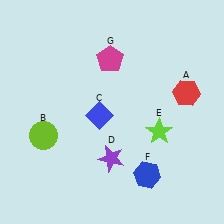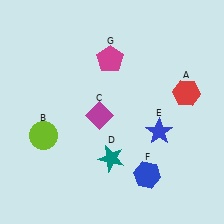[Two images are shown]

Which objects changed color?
C changed from blue to magenta. D changed from purple to teal. E changed from lime to blue.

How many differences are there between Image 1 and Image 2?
There are 3 differences between the two images.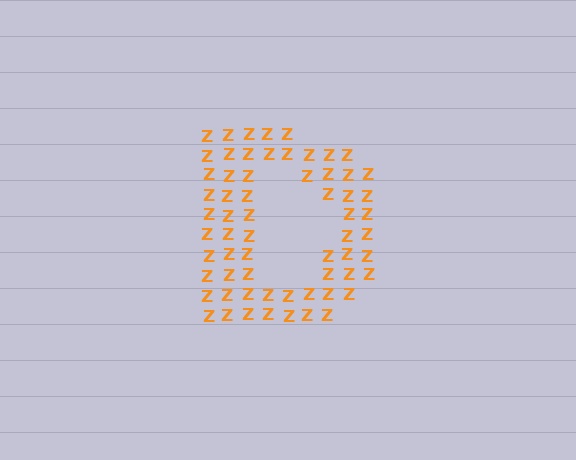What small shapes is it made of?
It is made of small letter Z's.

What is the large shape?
The large shape is the letter D.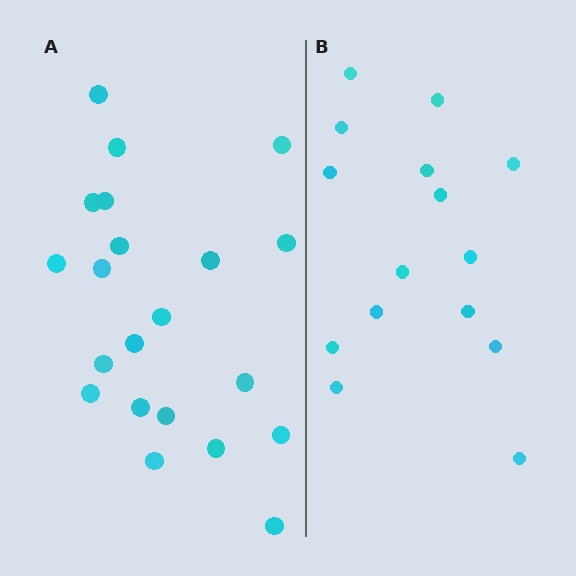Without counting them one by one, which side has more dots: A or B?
Region A (the left region) has more dots.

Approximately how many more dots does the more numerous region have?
Region A has about 6 more dots than region B.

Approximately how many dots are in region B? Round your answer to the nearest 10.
About 20 dots. (The exact count is 15, which rounds to 20.)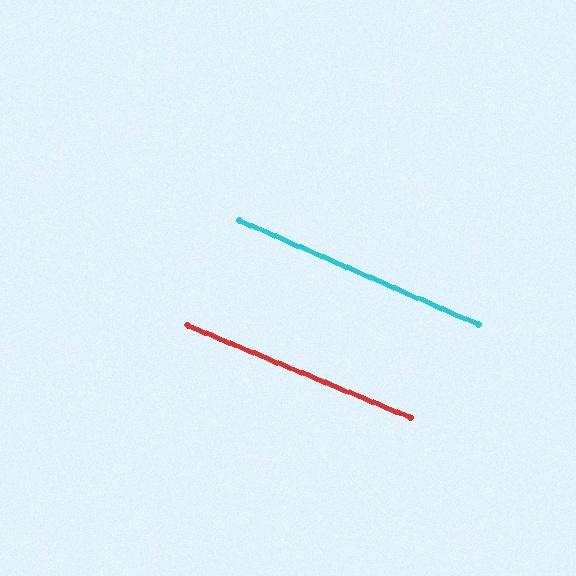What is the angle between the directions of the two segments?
Approximately 1 degree.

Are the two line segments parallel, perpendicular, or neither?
Parallel — their directions differ by only 1.1°.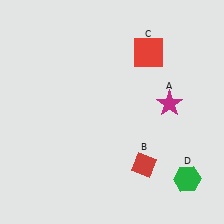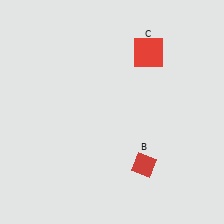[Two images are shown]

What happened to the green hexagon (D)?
The green hexagon (D) was removed in Image 2. It was in the bottom-right area of Image 1.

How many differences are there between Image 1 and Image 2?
There are 2 differences between the two images.